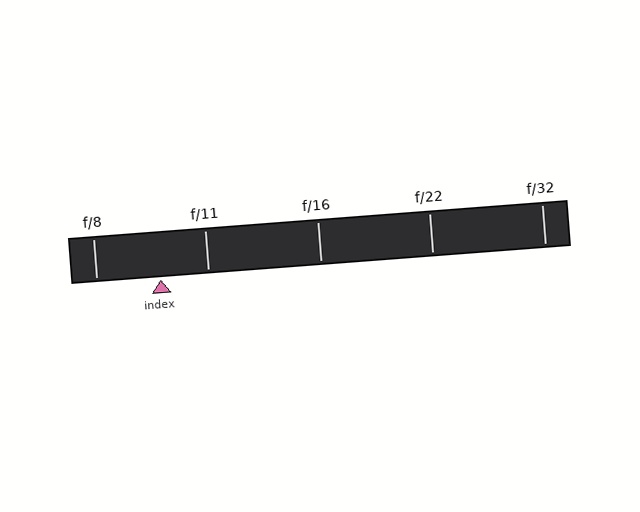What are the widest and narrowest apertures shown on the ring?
The widest aperture shown is f/8 and the narrowest is f/32.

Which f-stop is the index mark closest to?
The index mark is closest to f/11.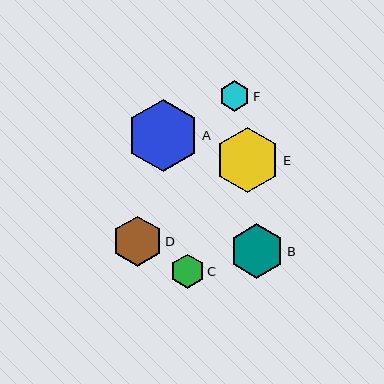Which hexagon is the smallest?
Hexagon F is the smallest with a size of approximately 31 pixels.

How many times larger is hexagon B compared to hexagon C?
Hexagon B is approximately 1.6 times the size of hexagon C.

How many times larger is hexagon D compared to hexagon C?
Hexagon D is approximately 1.5 times the size of hexagon C.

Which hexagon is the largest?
Hexagon A is the largest with a size of approximately 72 pixels.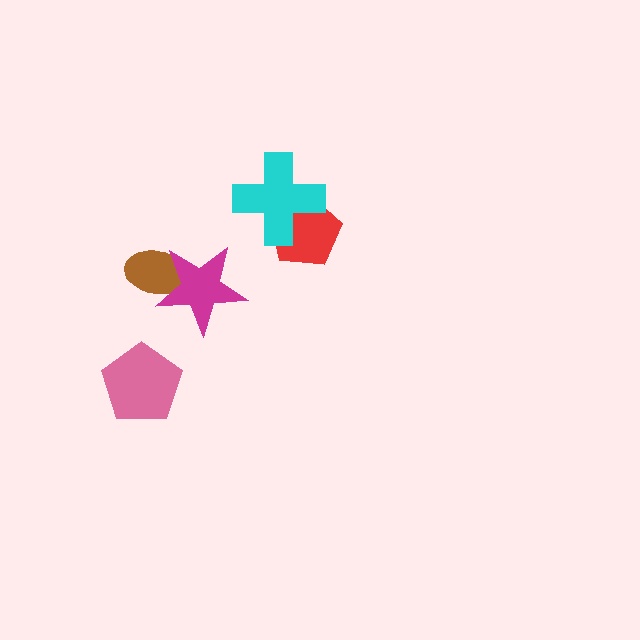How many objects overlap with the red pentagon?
1 object overlaps with the red pentagon.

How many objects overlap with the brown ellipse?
1 object overlaps with the brown ellipse.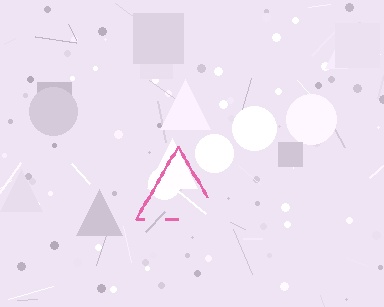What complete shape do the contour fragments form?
The contour fragments form a triangle.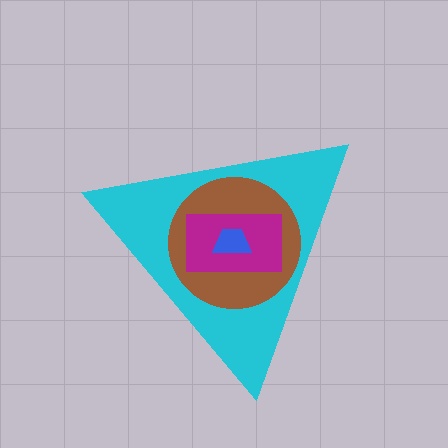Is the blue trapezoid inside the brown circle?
Yes.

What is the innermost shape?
The blue trapezoid.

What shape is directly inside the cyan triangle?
The brown circle.